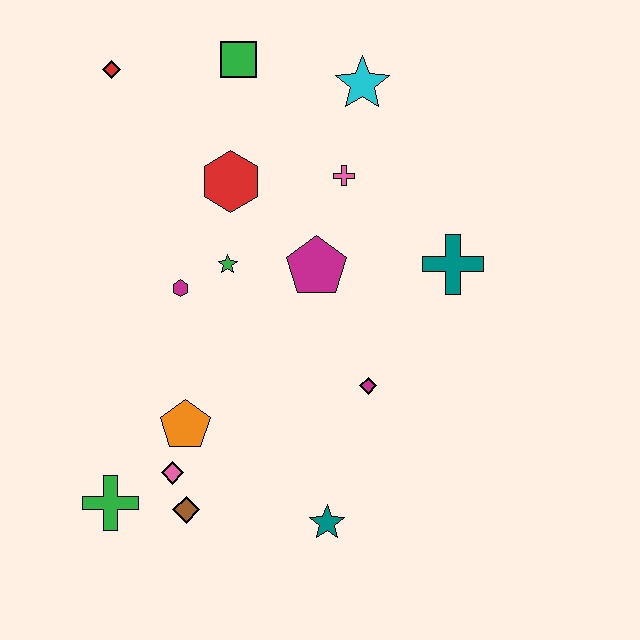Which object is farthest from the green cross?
The cyan star is farthest from the green cross.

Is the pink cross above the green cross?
Yes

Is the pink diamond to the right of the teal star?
No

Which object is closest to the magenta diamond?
The magenta pentagon is closest to the magenta diamond.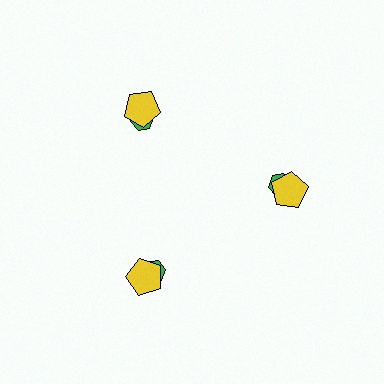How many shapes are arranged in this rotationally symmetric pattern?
There are 6 shapes, arranged in 3 groups of 2.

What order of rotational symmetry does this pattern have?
This pattern has 3-fold rotational symmetry.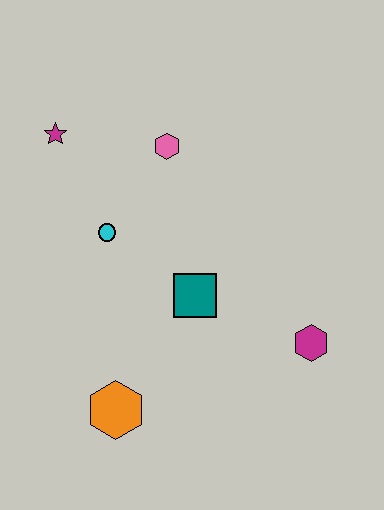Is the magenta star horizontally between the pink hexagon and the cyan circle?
No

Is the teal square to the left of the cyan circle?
No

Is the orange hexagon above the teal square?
No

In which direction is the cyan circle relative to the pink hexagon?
The cyan circle is below the pink hexagon.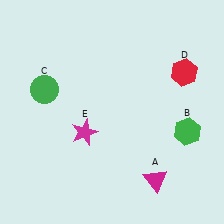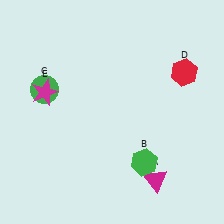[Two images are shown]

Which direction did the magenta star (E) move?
The magenta star (E) moved up.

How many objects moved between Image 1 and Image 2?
2 objects moved between the two images.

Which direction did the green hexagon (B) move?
The green hexagon (B) moved left.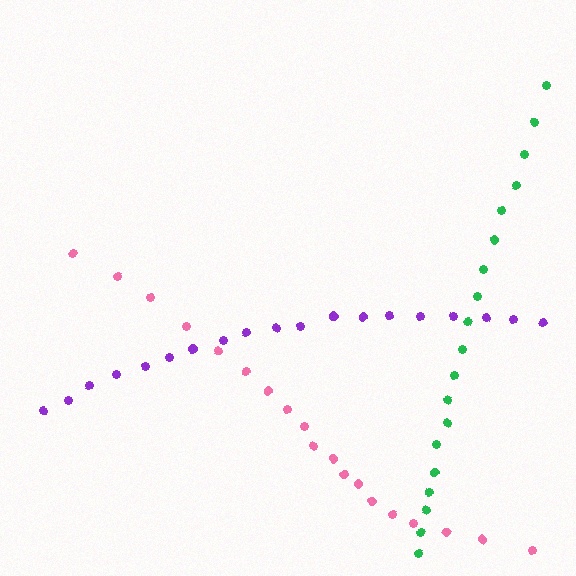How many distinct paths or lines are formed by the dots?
There are 3 distinct paths.